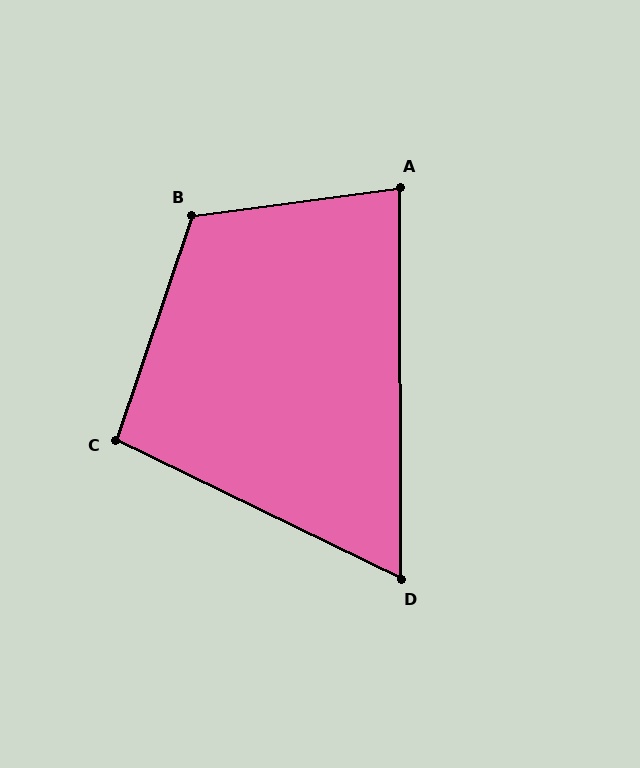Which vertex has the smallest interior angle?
D, at approximately 64 degrees.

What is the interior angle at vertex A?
Approximately 83 degrees (acute).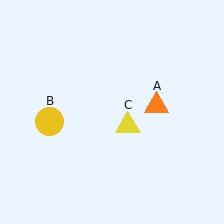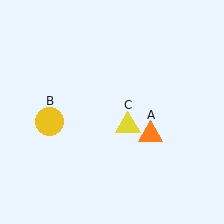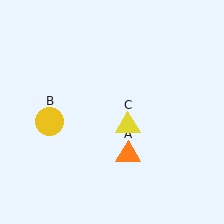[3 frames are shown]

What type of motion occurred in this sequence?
The orange triangle (object A) rotated clockwise around the center of the scene.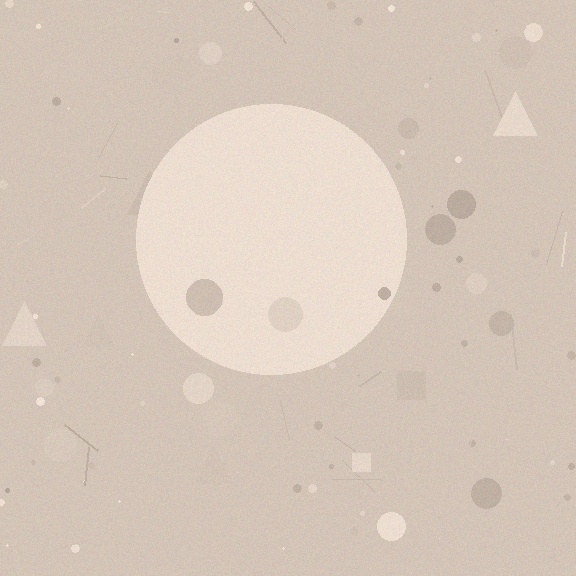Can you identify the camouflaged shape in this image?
The camouflaged shape is a circle.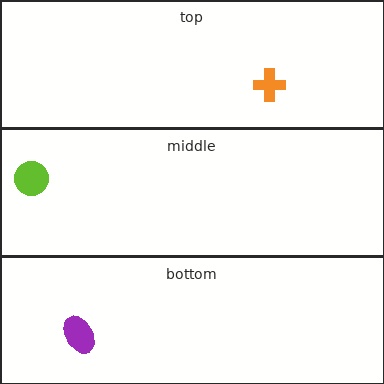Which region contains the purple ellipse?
The bottom region.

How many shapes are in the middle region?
1.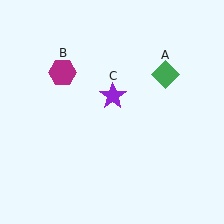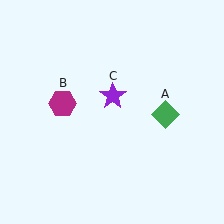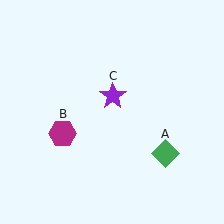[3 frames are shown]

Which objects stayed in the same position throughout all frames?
Purple star (object C) remained stationary.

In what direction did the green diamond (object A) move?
The green diamond (object A) moved down.